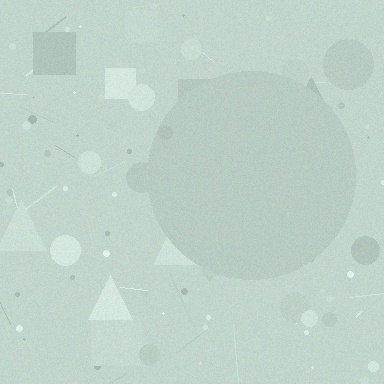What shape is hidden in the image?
A circle is hidden in the image.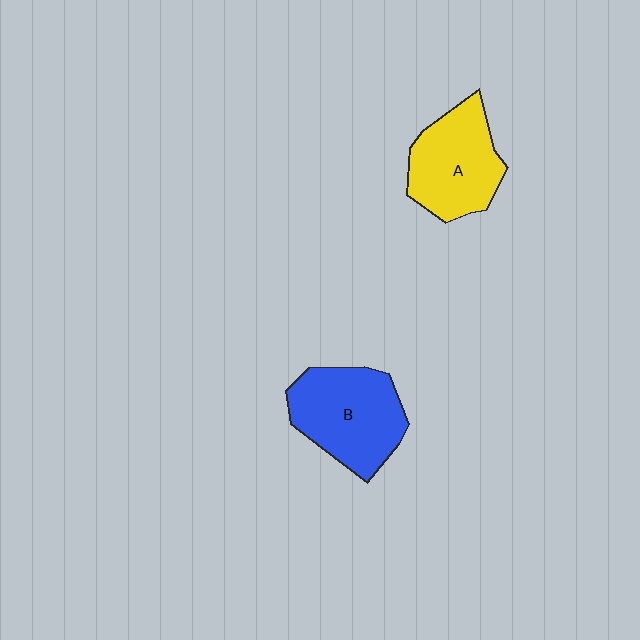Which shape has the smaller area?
Shape A (yellow).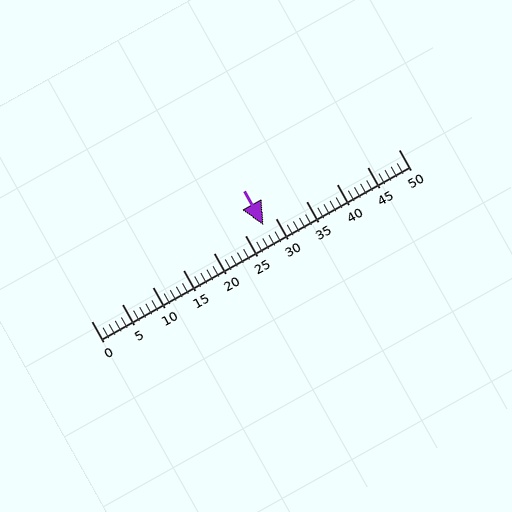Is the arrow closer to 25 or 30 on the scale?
The arrow is closer to 30.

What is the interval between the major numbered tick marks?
The major tick marks are spaced 5 units apart.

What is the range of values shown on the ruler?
The ruler shows values from 0 to 50.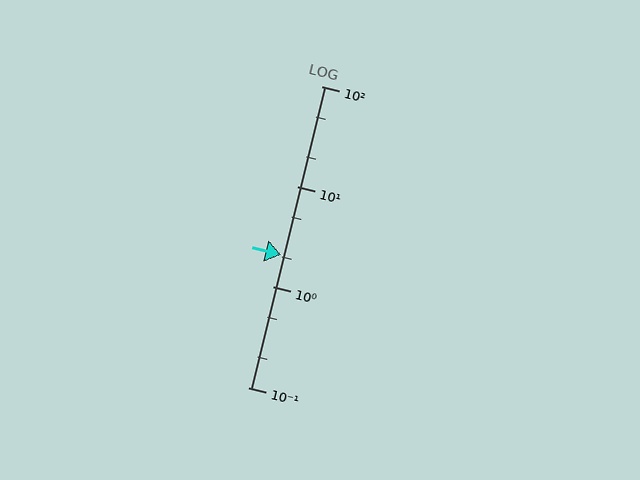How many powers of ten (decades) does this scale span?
The scale spans 3 decades, from 0.1 to 100.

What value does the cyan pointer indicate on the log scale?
The pointer indicates approximately 2.1.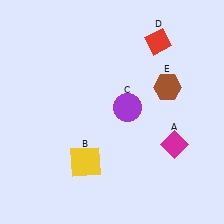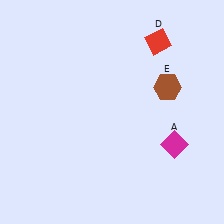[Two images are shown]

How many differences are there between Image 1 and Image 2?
There are 2 differences between the two images.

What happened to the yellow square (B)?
The yellow square (B) was removed in Image 2. It was in the bottom-left area of Image 1.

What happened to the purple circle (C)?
The purple circle (C) was removed in Image 2. It was in the top-right area of Image 1.